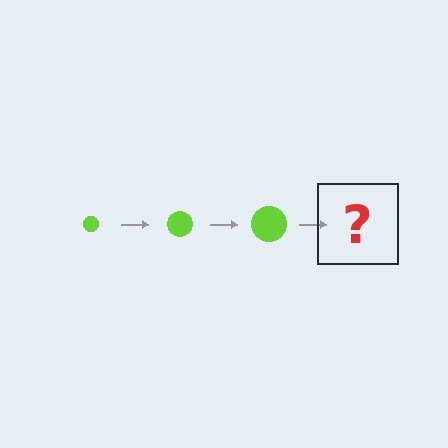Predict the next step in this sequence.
The next step is a lime circle, larger than the previous one.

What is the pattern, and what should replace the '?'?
The pattern is that the circle gets progressively larger each step. The '?' should be a lime circle, larger than the previous one.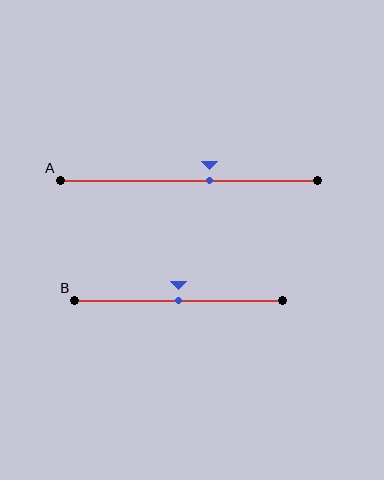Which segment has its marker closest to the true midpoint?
Segment B has its marker closest to the true midpoint.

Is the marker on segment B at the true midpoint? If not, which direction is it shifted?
Yes, the marker on segment B is at the true midpoint.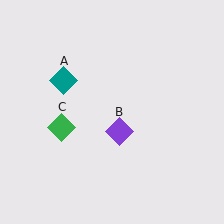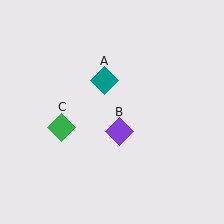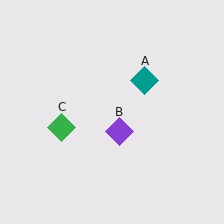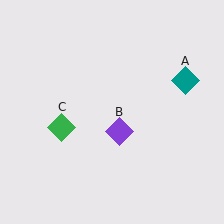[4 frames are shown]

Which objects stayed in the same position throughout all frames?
Purple diamond (object B) and green diamond (object C) remained stationary.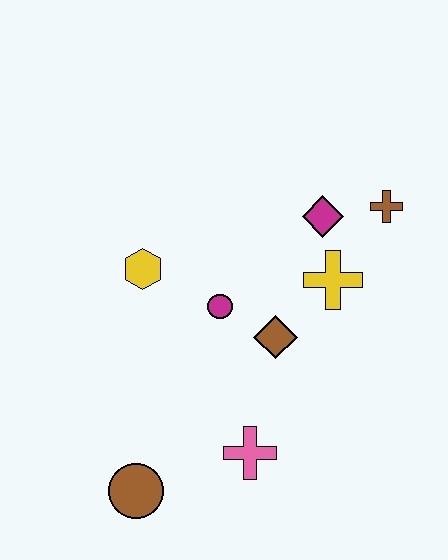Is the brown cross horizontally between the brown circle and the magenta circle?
No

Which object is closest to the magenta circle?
The brown diamond is closest to the magenta circle.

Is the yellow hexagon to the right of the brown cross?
No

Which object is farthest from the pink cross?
The brown cross is farthest from the pink cross.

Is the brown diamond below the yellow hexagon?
Yes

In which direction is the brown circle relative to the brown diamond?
The brown circle is below the brown diamond.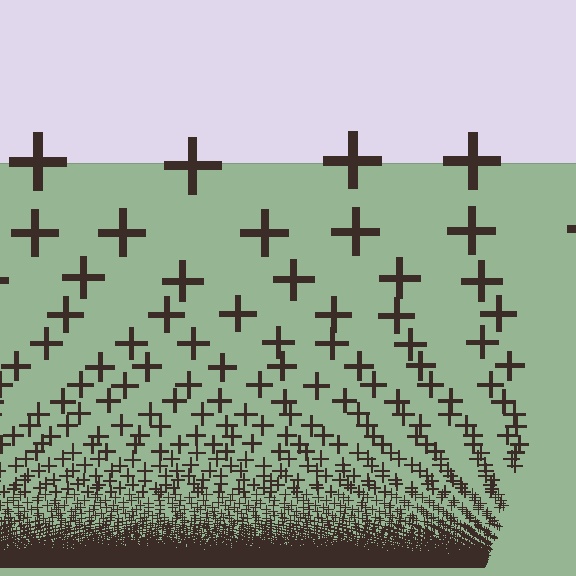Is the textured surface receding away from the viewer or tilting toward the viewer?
The surface appears to tilt toward the viewer. Texture elements get larger and sparser toward the top.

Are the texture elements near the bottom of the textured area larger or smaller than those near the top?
Smaller. The gradient is inverted — elements near the bottom are smaller and denser.